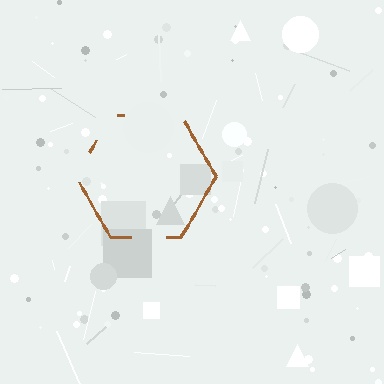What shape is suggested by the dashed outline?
The dashed outline suggests a hexagon.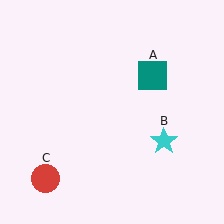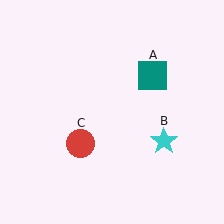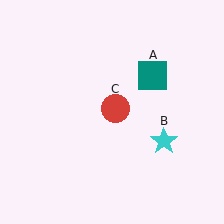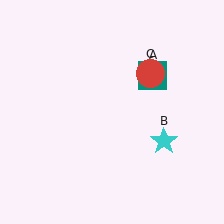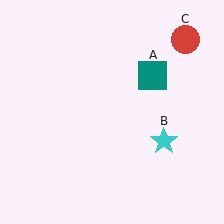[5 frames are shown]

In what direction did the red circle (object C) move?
The red circle (object C) moved up and to the right.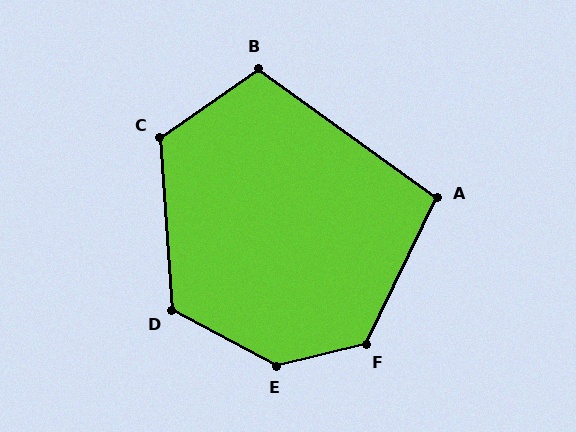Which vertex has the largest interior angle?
E, at approximately 139 degrees.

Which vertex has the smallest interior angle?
A, at approximately 100 degrees.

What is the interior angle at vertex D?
Approximately 121 degrees (obtuse).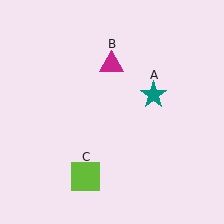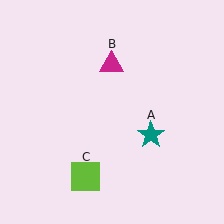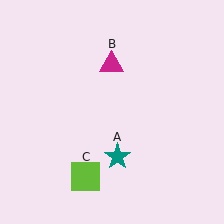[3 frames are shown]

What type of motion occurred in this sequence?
The teal star (object A) rotated clockwise around the center of the scene.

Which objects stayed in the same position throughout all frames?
Magenta triangle (object B) and lime square (object C) remained stationary.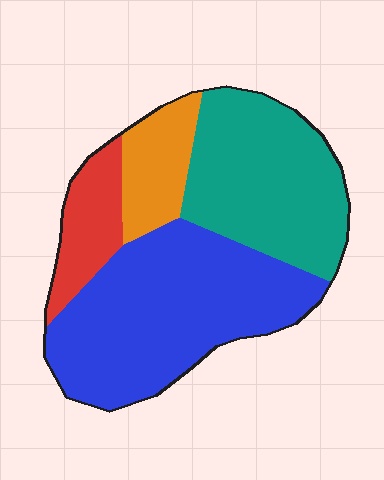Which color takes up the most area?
Blue, at roughly 45%.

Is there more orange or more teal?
Teal.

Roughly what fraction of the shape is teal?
Teal takes up between a quarter and a half of the shape.